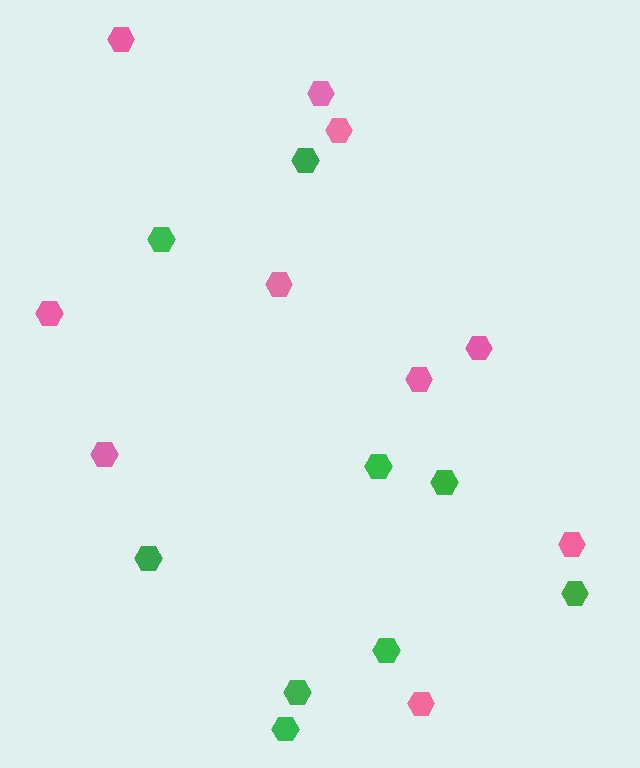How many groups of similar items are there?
There are 2 groups: one group of green hexagons (9) and one group of pink hexagons (10).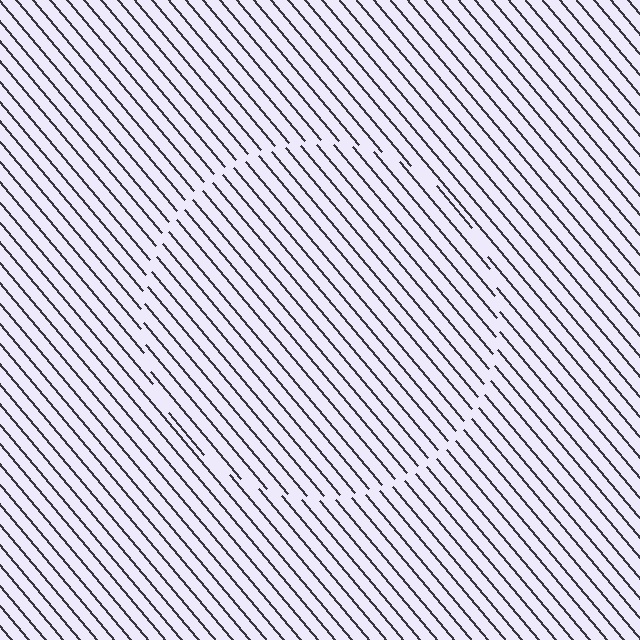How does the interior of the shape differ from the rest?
The interior of the shape contains the same grating, shifted by half a period — the contour is defined by the phase discontinuity where line-ends from the inner and outer gratings abut.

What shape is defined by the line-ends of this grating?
An illusory circle. The interior of the shape contains the same grating, shifted by half a period — the contour is defined by the phase discontinuity where line-ends from the inner and outer gratings abut.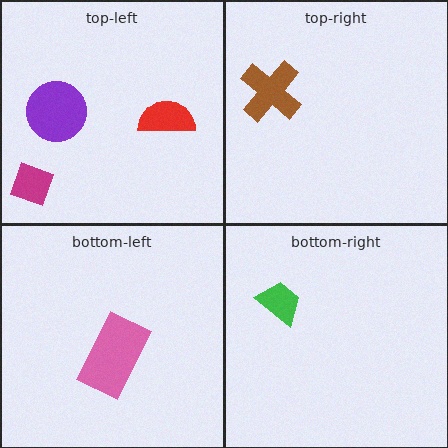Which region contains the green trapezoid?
The bottom-right region.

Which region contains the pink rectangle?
The bottom-left region.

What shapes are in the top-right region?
The brown cross.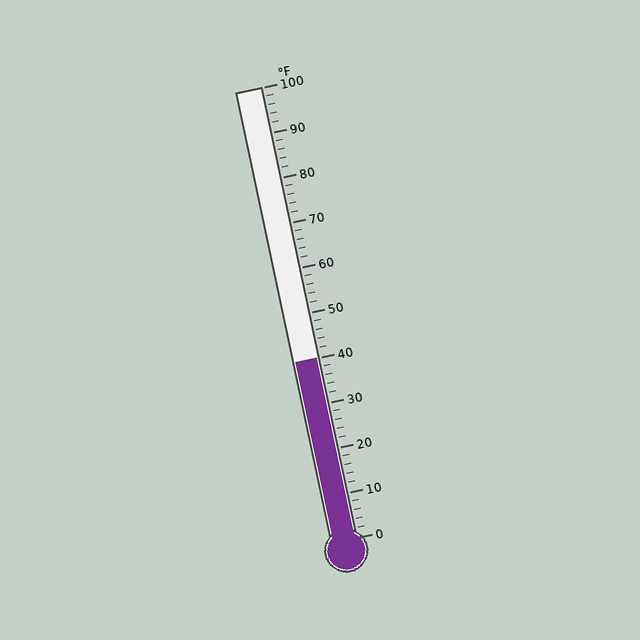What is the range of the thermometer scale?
The thermometer scale ranges from 0°F to 100°F.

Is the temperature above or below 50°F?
The temperature is below 50°F.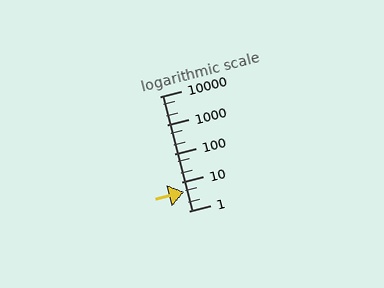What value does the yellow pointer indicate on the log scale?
The pointer indicates approximately 4.7.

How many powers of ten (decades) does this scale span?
The scale spans 4 decades, from 1 to 10000.